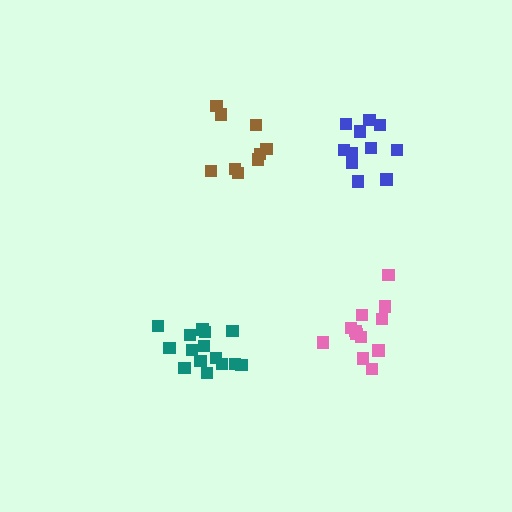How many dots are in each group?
Group 1: 12 dots, Group 2: 9 dots, Group 3: 11 dots, Group 4: 15 dots (47 total).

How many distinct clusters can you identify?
There are 4 distinct clusters.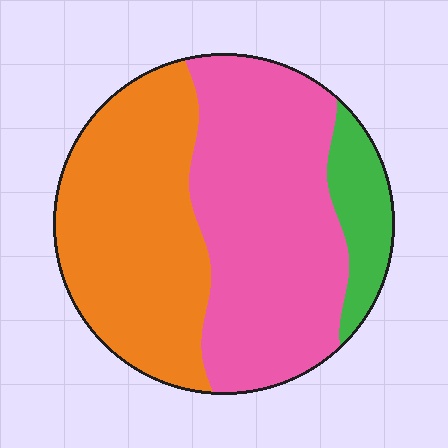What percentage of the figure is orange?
Orange covers 41% of the figure.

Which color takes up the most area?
Pink, at roughly 50%.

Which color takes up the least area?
Green, at roughly 10%.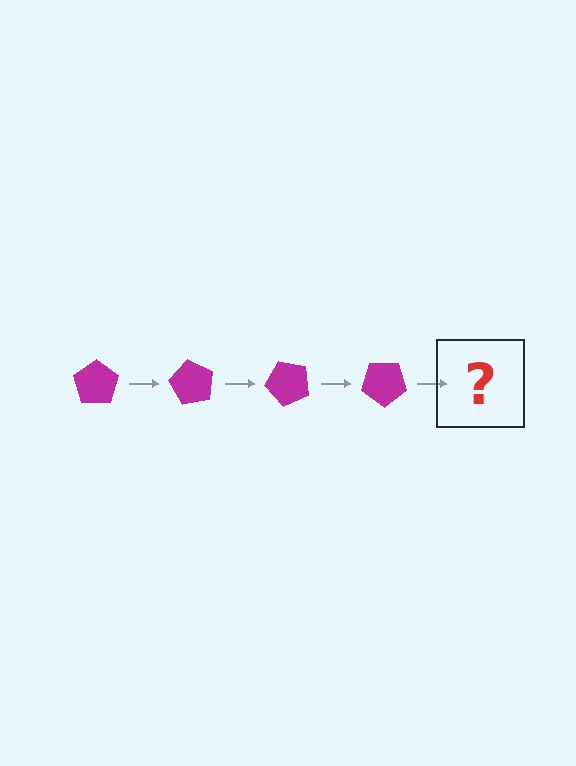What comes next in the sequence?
The next element should be a magenta pentagon rotated 240 degrees.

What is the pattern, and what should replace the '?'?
The pattern is that the pentagon rotates 60 degrees each step. The '?' should be a magenta pentagon rotated 240 degrees.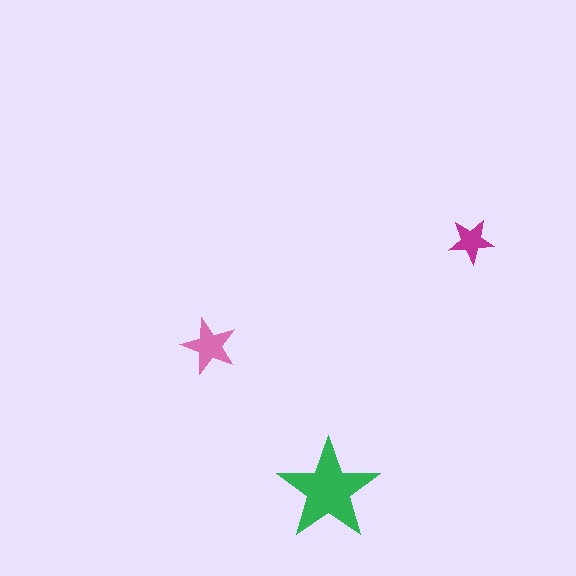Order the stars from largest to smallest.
the green one, the pink one, the magenta one.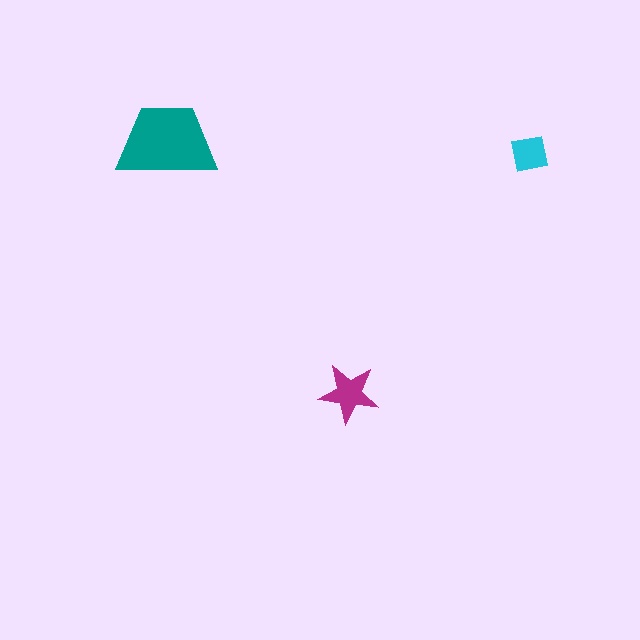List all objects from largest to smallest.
The teal trapezoid, the magenta star, the cyan square.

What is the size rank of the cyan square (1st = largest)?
3rd.